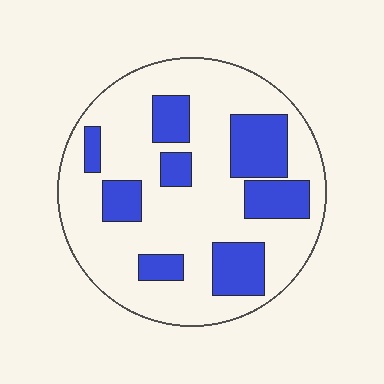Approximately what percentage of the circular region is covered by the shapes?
Approximately 30%.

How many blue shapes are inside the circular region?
8.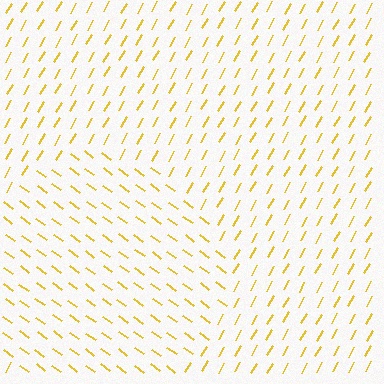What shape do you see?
I see a circle.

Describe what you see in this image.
The image is filled with small yellow line segments. A circle region in the image has lines oriented differently from the surrounding lines, creating a visible texture boundary.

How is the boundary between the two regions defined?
The boundary is defined purely by a change in line orientation (approximately 83 degrees difference). All lines are the same color and thickness.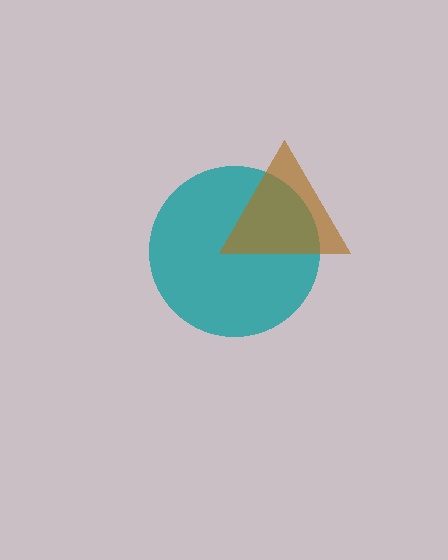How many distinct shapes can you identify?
There are 2 distinct shapes: a teal circle, a brown triangle.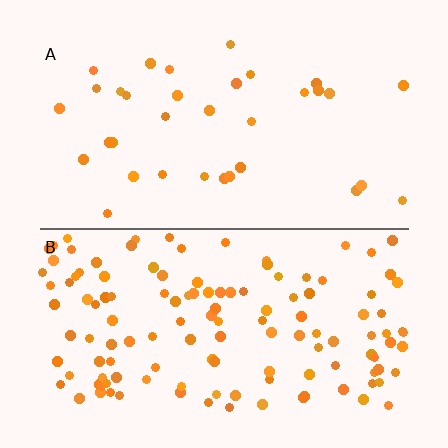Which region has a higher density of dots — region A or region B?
B (the bottom).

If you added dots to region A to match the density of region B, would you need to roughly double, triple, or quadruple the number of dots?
Approximately quadruple.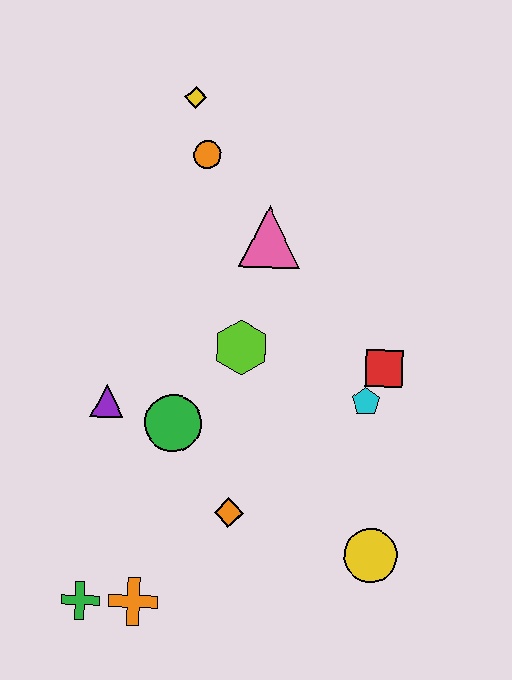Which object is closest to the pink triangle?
The orange circle is closest to the pink triangle.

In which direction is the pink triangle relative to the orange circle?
The pink triangle is below the orange circle.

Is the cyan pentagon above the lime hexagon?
No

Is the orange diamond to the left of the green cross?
No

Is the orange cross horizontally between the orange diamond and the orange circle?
No